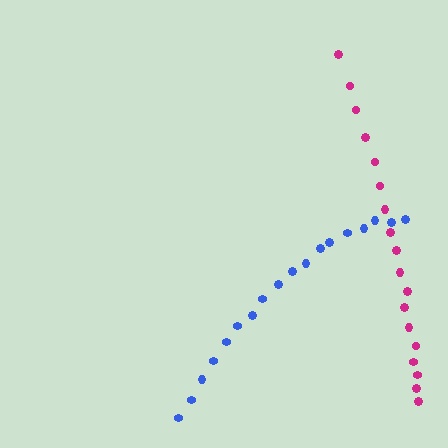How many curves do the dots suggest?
There are 2 distinct paths.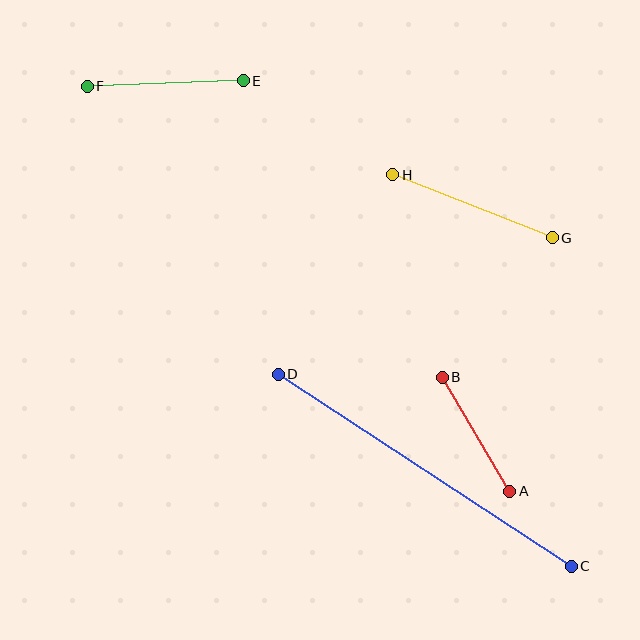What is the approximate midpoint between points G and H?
The midpoint is at approximately (473, 206) pixels.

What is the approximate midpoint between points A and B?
The midpoint is at approximately (476, 434) pixels.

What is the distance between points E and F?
The distance is approximately 156 pixels.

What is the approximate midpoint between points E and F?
The midpoint is at approximately (165, 84) pixels.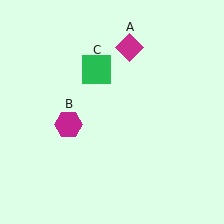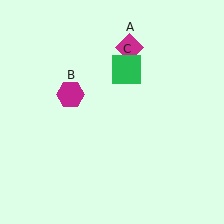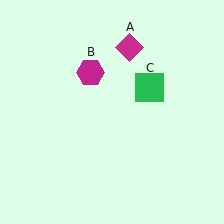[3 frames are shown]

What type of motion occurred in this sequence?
The magenta hexagon (object B), green square (object C) rotated clockwise around the center of the scene.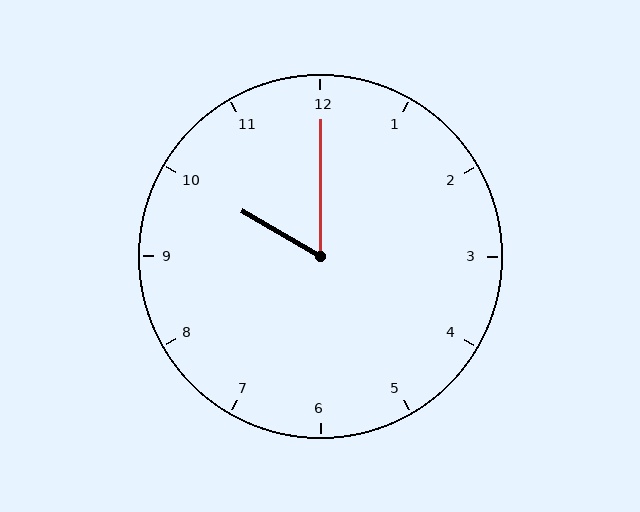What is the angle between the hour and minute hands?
Approximately 60 degrees.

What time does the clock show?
10:00.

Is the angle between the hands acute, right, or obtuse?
It is acute.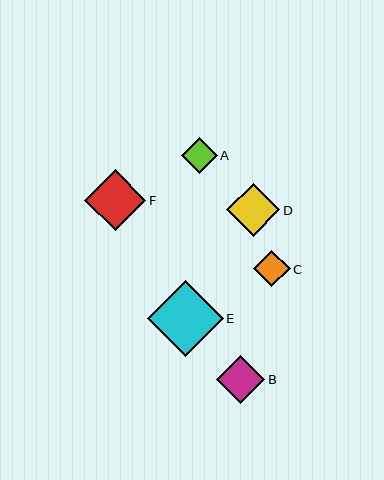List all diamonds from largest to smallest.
From largest to smallest: E, F, D, B, C, A.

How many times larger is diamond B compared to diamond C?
Diamond B is approximately 1.3 times the size of diamond C.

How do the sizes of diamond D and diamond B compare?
Diamond D and diamond B are approximately the same size.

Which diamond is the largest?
Diamond E is the largest with a size of approximately 76 pixels.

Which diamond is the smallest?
Diamond A is the smallest with a size of approximately 36 pixels.